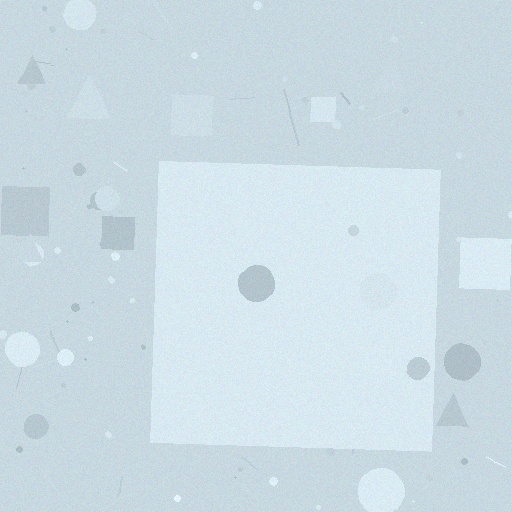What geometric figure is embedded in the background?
A square is embedded in the background.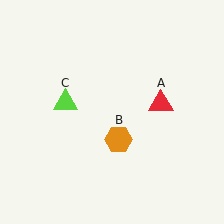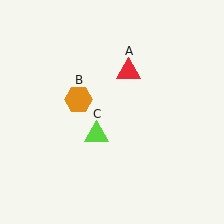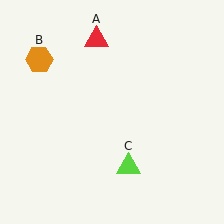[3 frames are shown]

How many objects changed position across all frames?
3 objects changed position: red triangle (object A), orange hexagon (object B), lime triangle (object C).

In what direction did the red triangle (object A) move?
The red triangle (object A) moved up and to the left.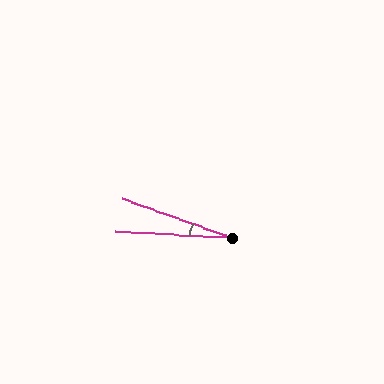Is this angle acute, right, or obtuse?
It is acute.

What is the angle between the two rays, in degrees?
Approximately 16 degrees.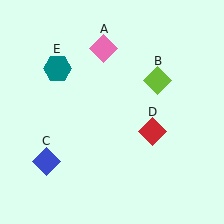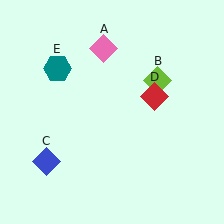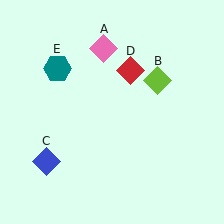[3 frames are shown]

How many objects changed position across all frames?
1 object changed position: red diamond (object D).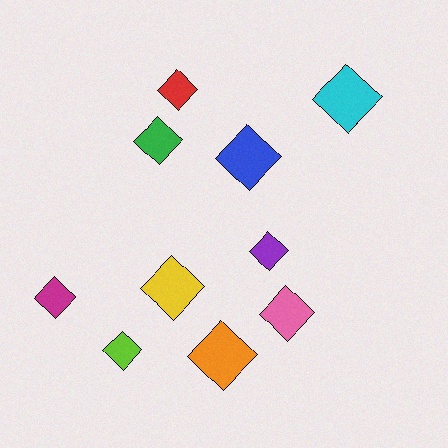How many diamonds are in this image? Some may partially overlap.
There are 10 diamonds.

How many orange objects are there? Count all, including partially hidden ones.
There is 1 orange object.